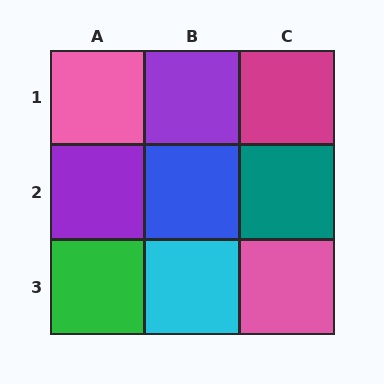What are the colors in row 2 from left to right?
Purple, blue, teal.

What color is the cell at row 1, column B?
Purple.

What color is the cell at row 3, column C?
Pink.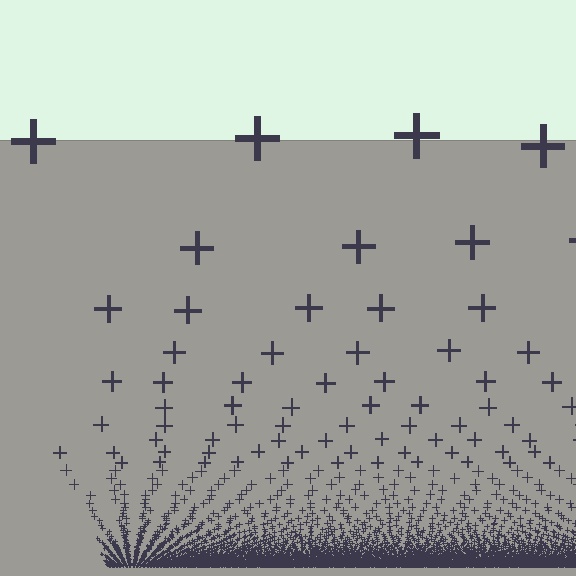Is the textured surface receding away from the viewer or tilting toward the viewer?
The surface appears to tilt toward the viewer. Texture elements get larger and sparser toward the top.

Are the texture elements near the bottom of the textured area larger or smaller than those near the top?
Smaller. The gradient is inverted — elements near the bottom are smaller and denser.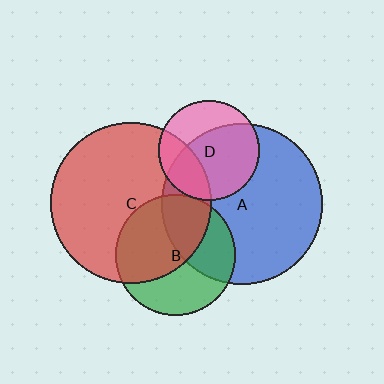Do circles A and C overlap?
Yes.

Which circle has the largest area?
Circle C (red).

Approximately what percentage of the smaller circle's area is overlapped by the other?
Approximately 20%.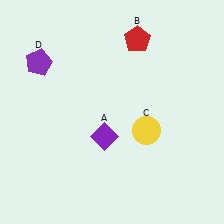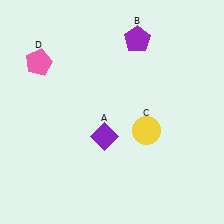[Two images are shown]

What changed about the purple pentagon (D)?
In Image 1, D is purple. In Image 2, it changed to pink.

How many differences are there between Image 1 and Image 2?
There are 2 differences between the two images.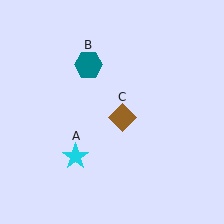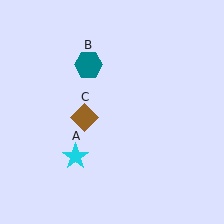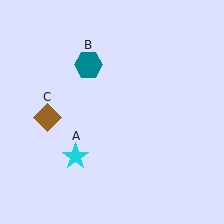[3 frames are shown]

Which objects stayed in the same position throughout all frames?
Cyan star (object A) and teal hexagon (object B) remained stationary.